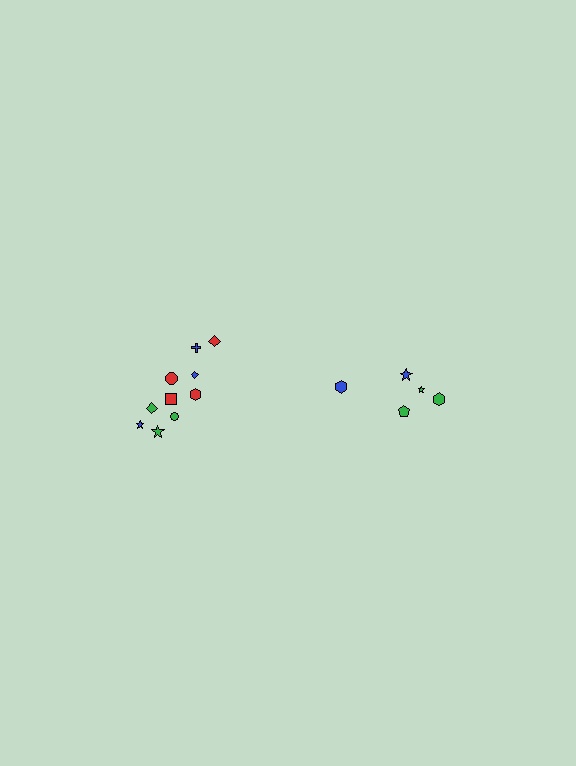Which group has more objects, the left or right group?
The left group.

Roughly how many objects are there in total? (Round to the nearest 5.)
Roughly 15 objects in total.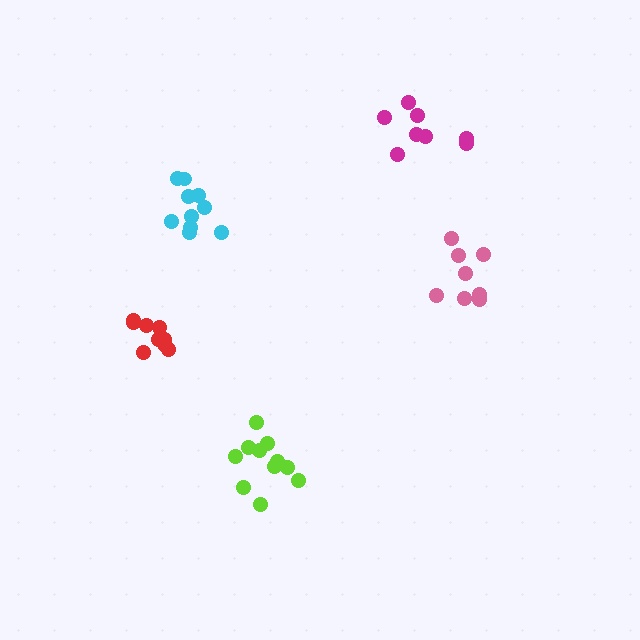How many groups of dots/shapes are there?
There are 5 groups.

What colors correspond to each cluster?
The clusters are colored: lime, cyan, magenta, pink, red.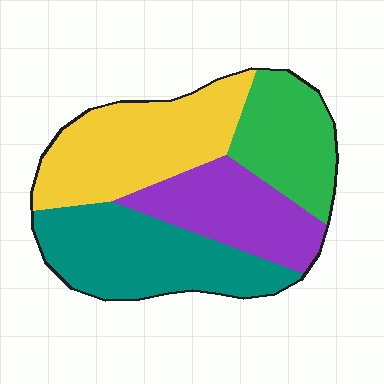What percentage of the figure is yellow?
Yellow covers roughly 30% of the figure.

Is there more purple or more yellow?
Yellow.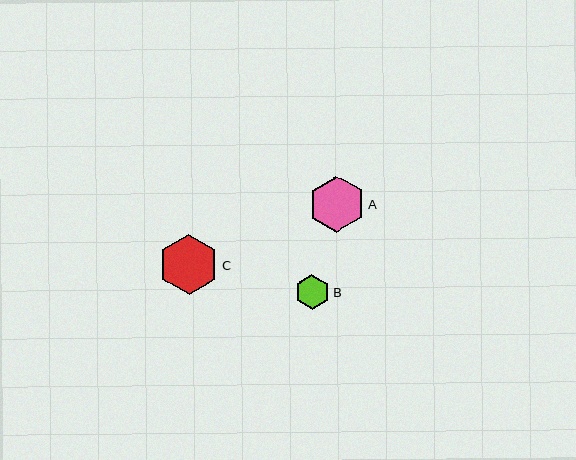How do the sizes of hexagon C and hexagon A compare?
Hexagon C and hexagon A are approximately the same size.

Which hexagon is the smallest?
Hexagon B is the smallest with a size of approximately 35 pixels.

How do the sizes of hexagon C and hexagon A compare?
Hexagon C and hexagon A are approximately the same size.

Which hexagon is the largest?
Hexagon C is the largest with a size of approximately 60 pixels.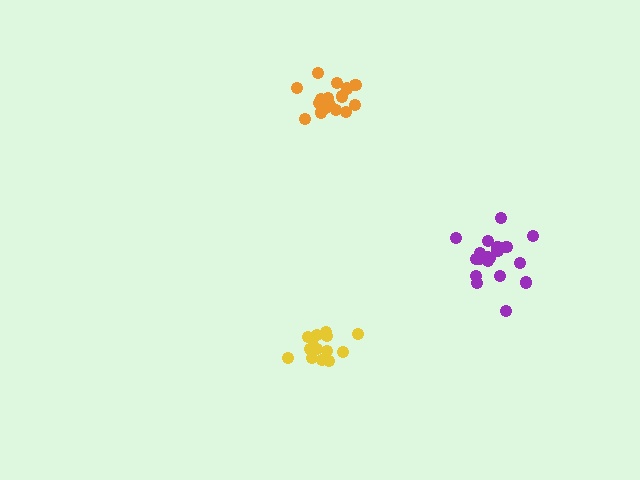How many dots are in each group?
Group 1: 16 dots, Group 2: 19 dots, Group 3: 14 dots (49 total).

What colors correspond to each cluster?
The clusters are colored: orange, purple, yellow.